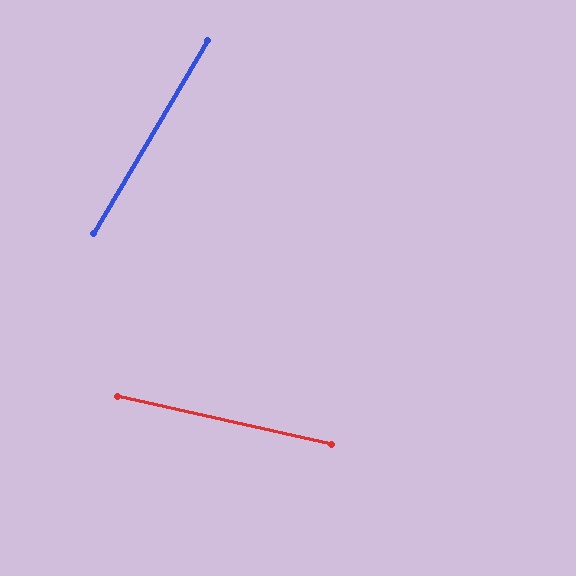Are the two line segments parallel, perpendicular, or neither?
Neither parallel nor perpendicular — they differ by about 72°.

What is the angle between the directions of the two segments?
Approximately 72 degrees.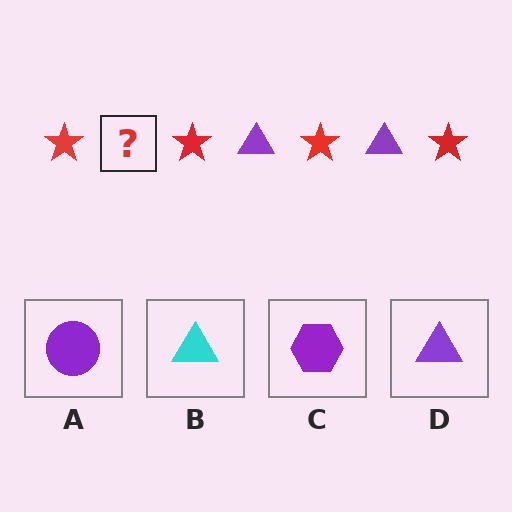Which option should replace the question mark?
Option D.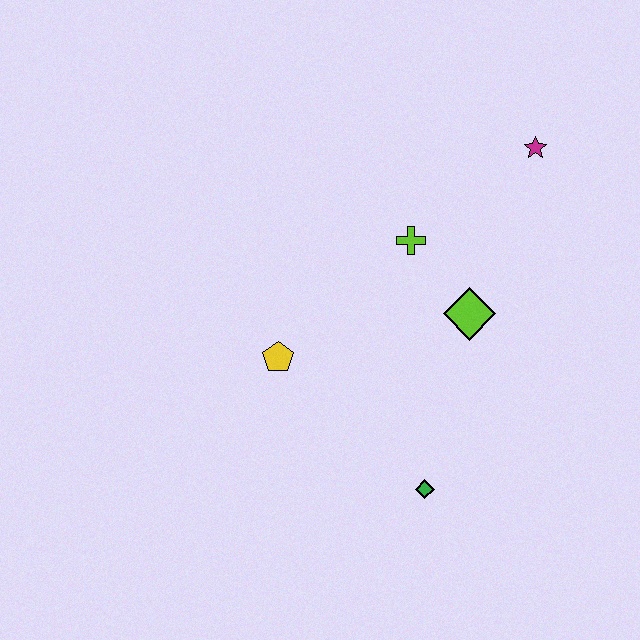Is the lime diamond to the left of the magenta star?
Yes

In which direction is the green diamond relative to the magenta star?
The green diamond is below the magenta star.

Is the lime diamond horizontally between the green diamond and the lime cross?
No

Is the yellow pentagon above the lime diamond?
No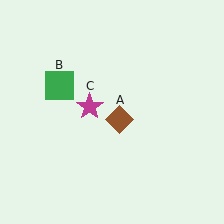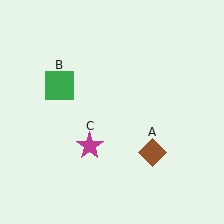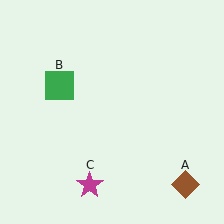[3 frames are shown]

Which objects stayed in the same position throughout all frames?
Green square (object B) remained stationary.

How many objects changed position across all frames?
2 objects changed position: brown diamond (object A), magenta star (object C).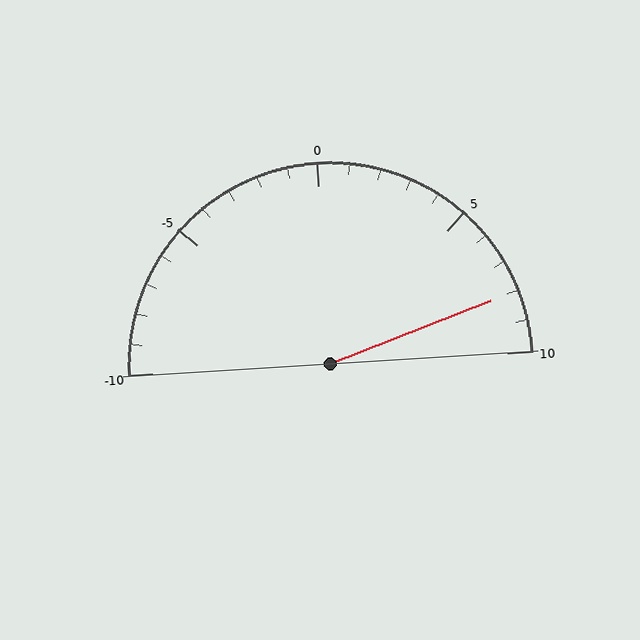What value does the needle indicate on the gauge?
The needle indicates approximately 8.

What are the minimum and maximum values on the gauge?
The gauge ranges from -10 to 10.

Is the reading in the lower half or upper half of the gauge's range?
The reading is in the upper half of the range (-10 to 10).